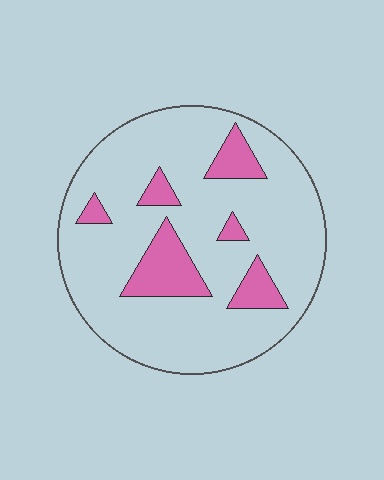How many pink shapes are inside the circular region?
6.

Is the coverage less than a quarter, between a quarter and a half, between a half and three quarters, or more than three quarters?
Less than a quarter.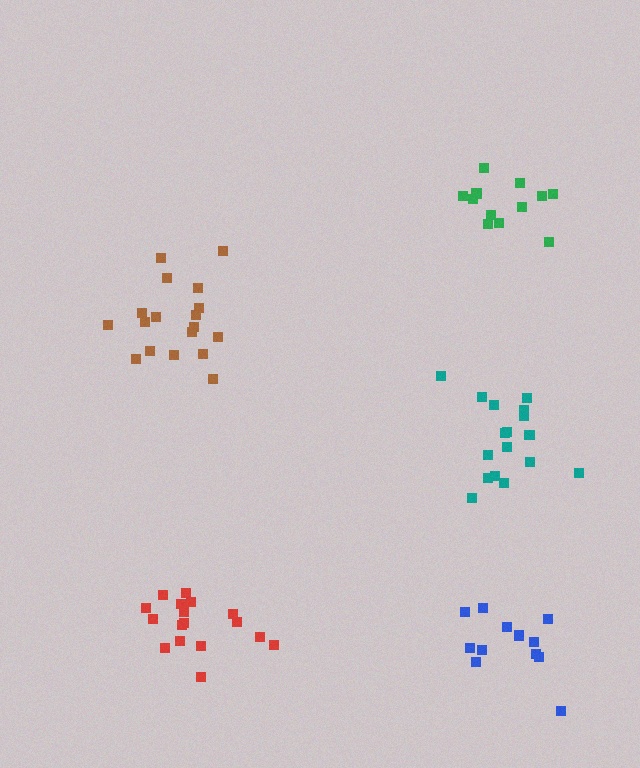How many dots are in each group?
Group 1: 12 dots, Group 2: 18 dots, Group 3: 17 dots, Group 4: 12 dots, Group 5: 17 dots (76 total).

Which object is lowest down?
The blue cluster is bottommost.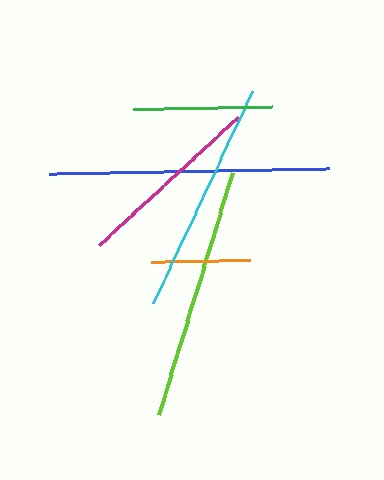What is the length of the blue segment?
The blue segment is approximately 279 pixels long.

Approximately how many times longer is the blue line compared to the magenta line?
The blue line is approximately 1.5 times the length of the magenta line.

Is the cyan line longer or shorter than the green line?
The cyan line is longer than the green line.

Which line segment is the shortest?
The orange line is the shortest at approximately 98 pixels.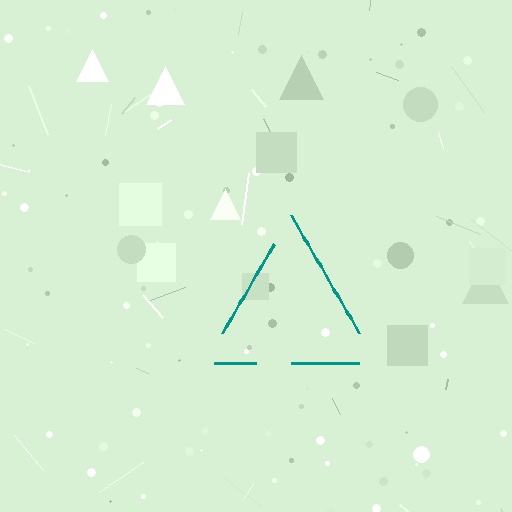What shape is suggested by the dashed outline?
The dashed outline suggests a triangle.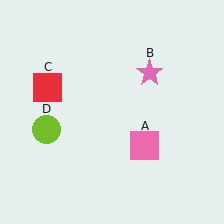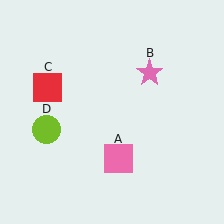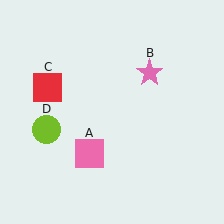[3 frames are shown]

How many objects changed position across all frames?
1 object changed position: pink square (object A).